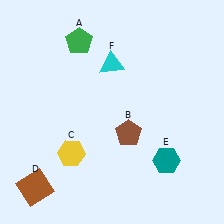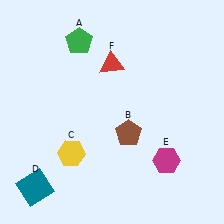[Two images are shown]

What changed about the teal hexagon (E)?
In Image 1, E is teal. In Image 2, it changed to magenta.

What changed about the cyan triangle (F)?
In Image 1, F is cyan. In Image 2, it changed to red.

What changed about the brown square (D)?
In Image 1, D is brown. In Image 2, it changed to teal.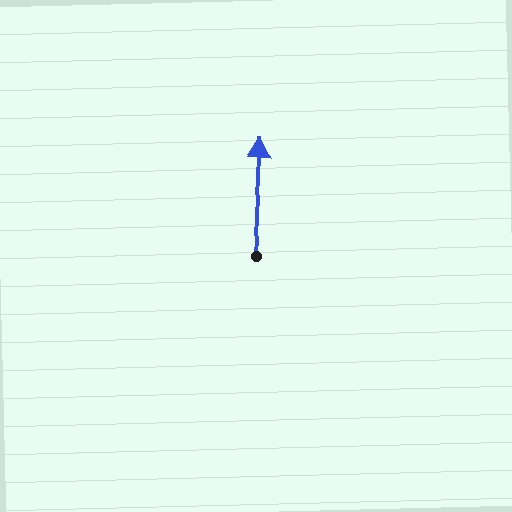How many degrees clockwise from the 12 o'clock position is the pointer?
Approximately 3 degrees.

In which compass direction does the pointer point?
North.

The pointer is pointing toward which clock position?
Roughly 12 o'clock.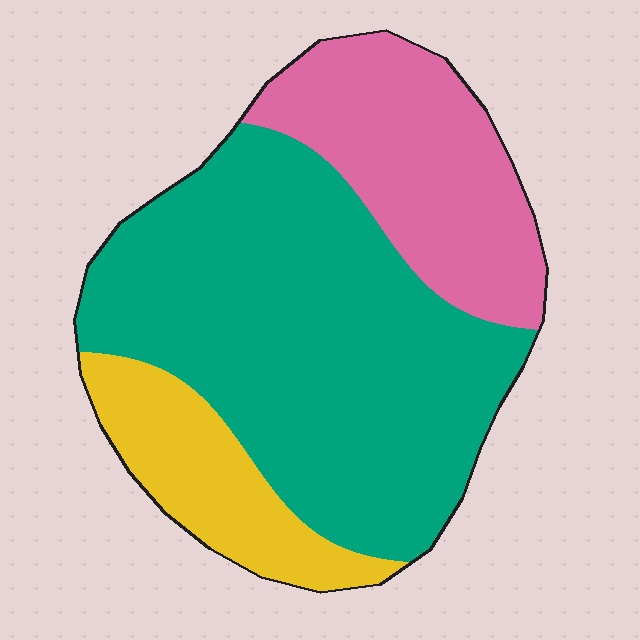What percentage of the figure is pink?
Pink takes up about one quarter (1/4) of the figure.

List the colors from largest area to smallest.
From largest to smallest: teal, pink, yellow.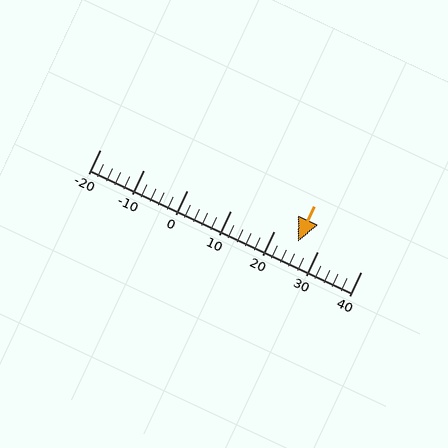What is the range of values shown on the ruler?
The ruler shows values from -20 to 40.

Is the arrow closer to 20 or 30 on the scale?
The arrow is closer to 30.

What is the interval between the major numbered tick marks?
The major tick marks are spaced 10 units apart.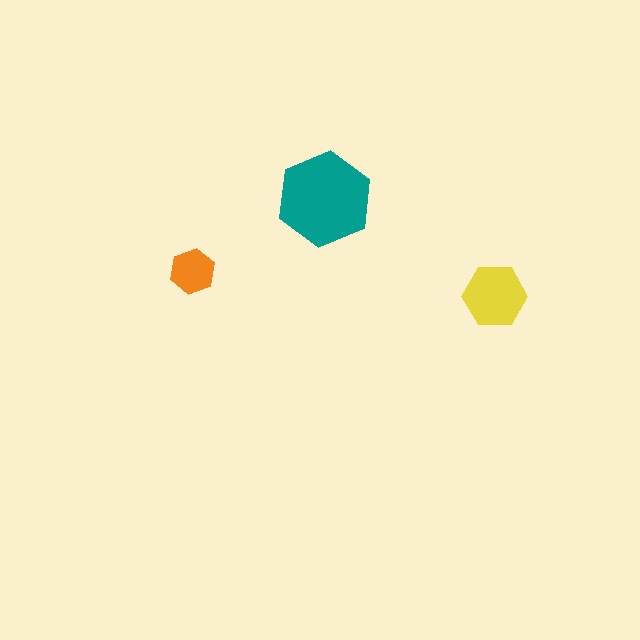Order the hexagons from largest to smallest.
the teal one, the yellow one, the orange one.